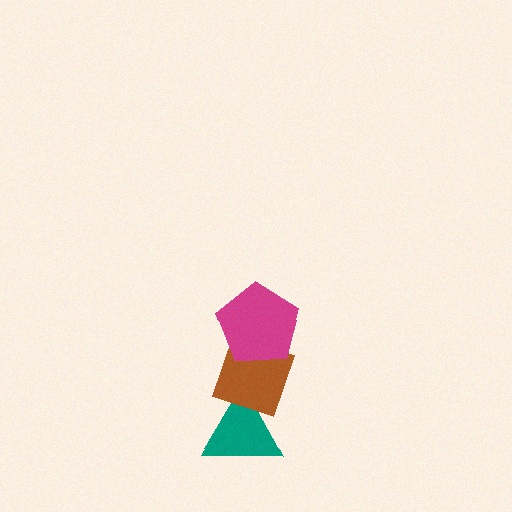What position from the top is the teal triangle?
The teal triangle is 3rd from the top.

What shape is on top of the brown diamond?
The magenta pentagon is on top of the brown diamond.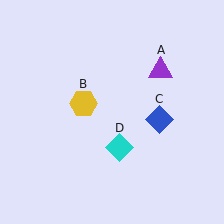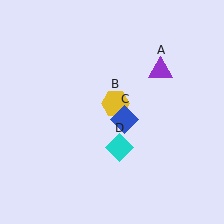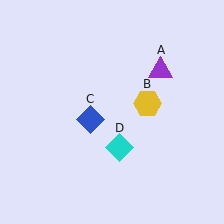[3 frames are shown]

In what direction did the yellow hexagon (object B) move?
The yellow hexagon (object B) moved right.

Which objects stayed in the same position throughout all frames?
Purple triangle (object A) and cyan diamond (object D) remained stationary.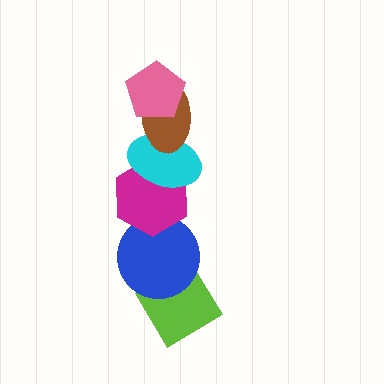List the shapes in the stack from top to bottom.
From top to bottom: the pink pentagon, the brown ellipse, the cyan ellipse, the magenta hexagon, the blue circle, the lime diamond.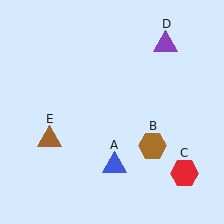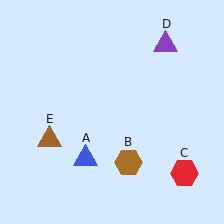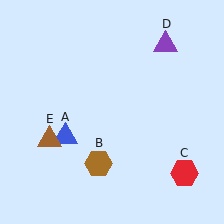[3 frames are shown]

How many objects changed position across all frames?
2 objects changed position: blue triangle (object A), brown hexagon (object B).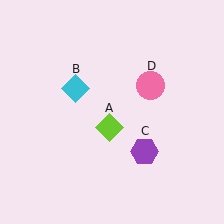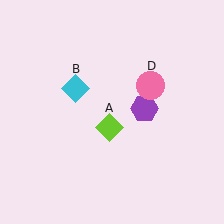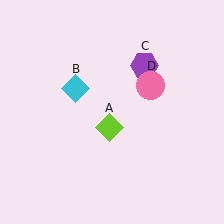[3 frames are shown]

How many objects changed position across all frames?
1 object changed position: purple hexagon (object C).